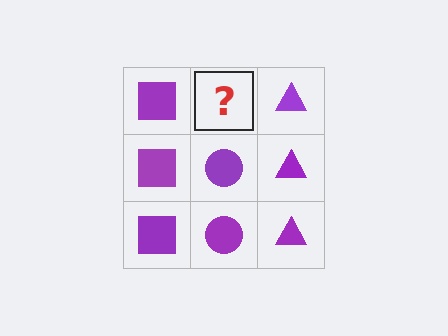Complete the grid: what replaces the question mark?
The question mark should be replaced with a purple circle.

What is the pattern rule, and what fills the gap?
The rule is that each column has a consistent shape. The gap should be filled with a purple circle.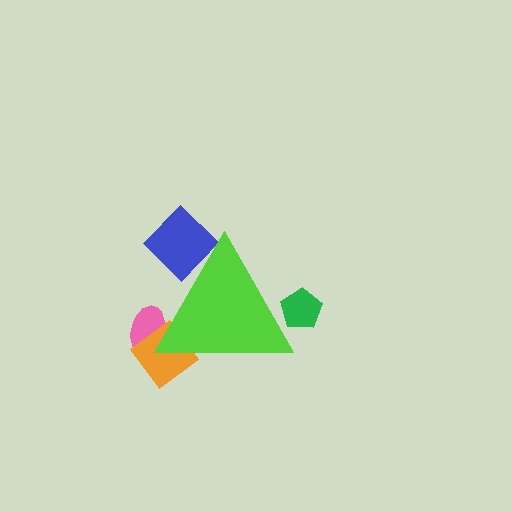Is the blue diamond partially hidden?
Yes, the blue diamond is partially hidden behind the lime triangle.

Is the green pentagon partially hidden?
Yes, the green pentagon is partially hidden behind the lime triangle.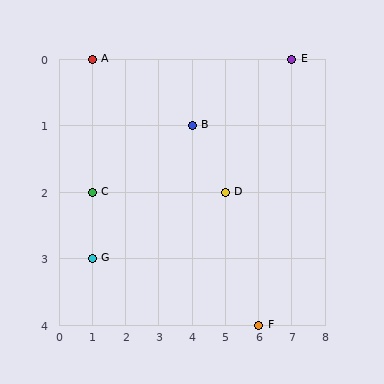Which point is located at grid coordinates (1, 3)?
Point G is at (1, 3).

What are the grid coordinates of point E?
Point E is at grid coordinates (7, 0).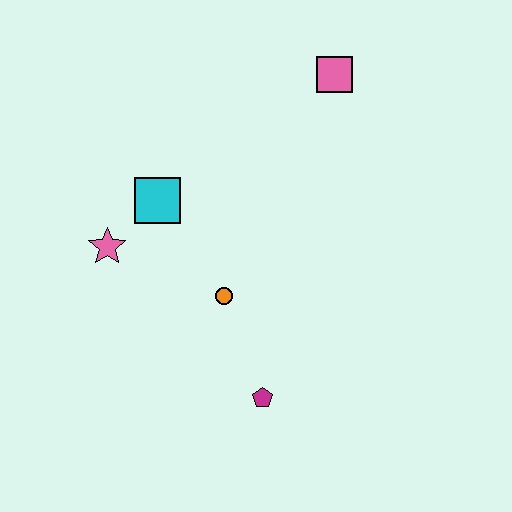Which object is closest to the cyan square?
The pink star is closest to the cyan square.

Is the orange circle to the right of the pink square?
No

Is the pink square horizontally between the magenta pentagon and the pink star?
No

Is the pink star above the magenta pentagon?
Yes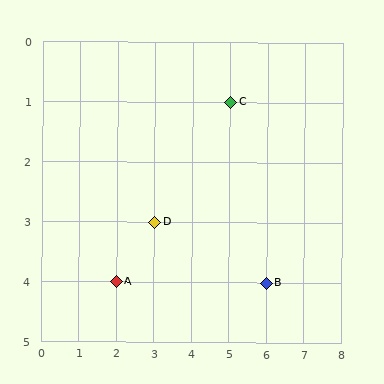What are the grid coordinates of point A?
Point A is at grid coordinates (2, 4).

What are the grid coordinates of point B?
Point B is at grid coordinates (6, 4).